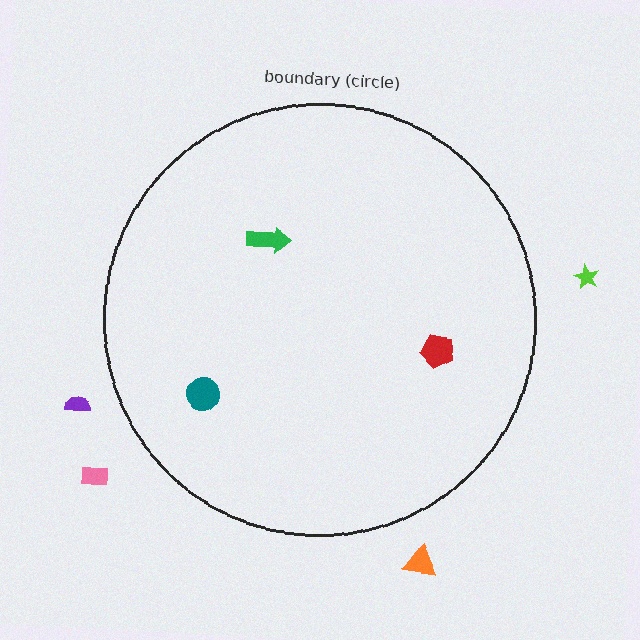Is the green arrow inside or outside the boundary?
Inside.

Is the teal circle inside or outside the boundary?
Inside.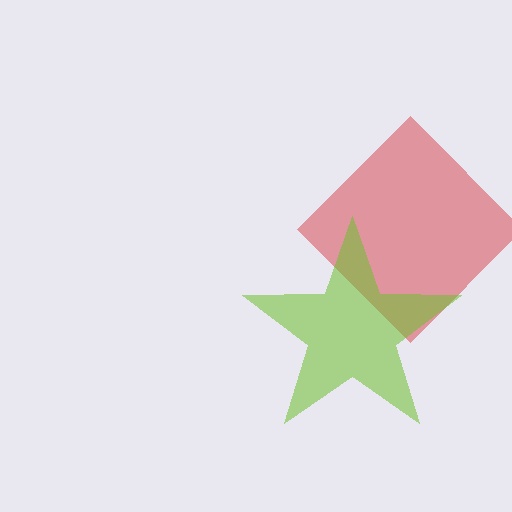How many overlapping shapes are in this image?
There are 2 overlapping shapes in the image.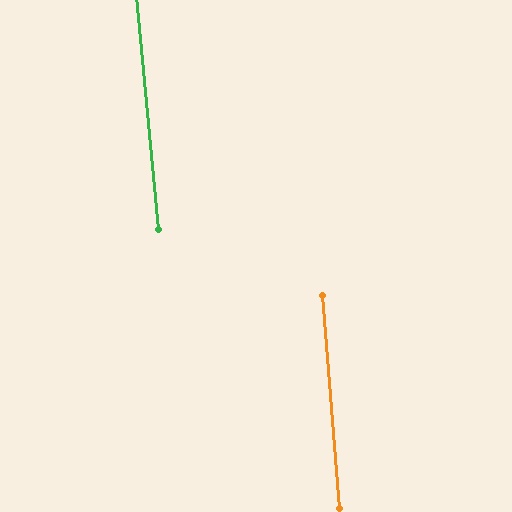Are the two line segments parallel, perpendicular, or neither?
Parallel — their directions differ by only 1.0°.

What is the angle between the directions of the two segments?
Approximately 1 degree.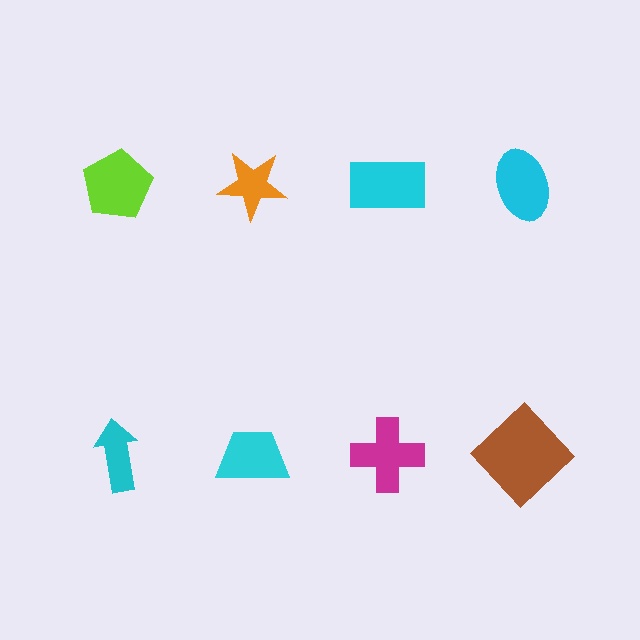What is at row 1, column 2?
An orange star.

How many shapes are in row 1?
4 shapes.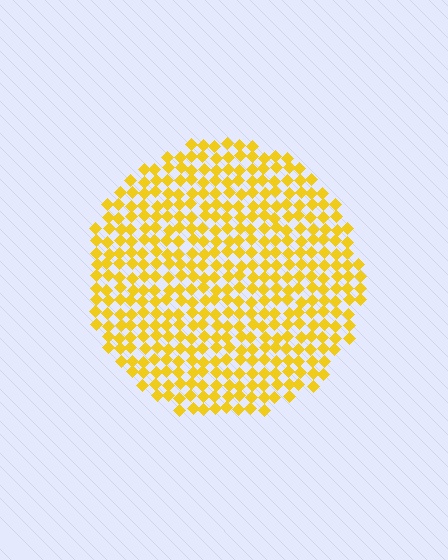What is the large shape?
The large shape is a circle.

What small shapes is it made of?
It is made of small diamonds.